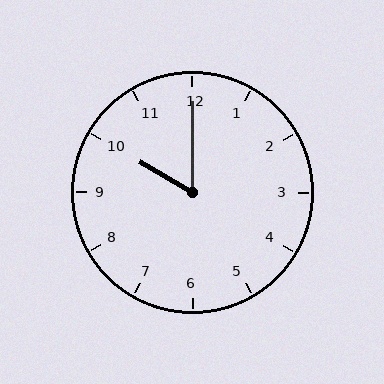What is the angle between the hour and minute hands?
Approximately 60 degrees.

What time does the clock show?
10:00.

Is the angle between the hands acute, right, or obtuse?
It is acute.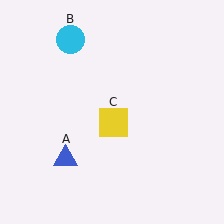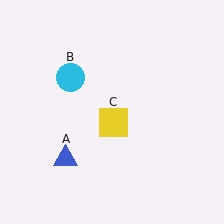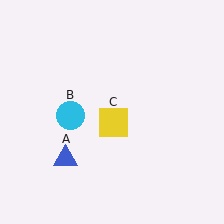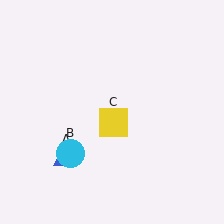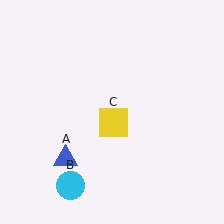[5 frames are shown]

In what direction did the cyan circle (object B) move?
The cyan circle (object B) moved down.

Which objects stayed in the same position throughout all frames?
Blue triangle (object A) and yellow square (object C) remained stationary.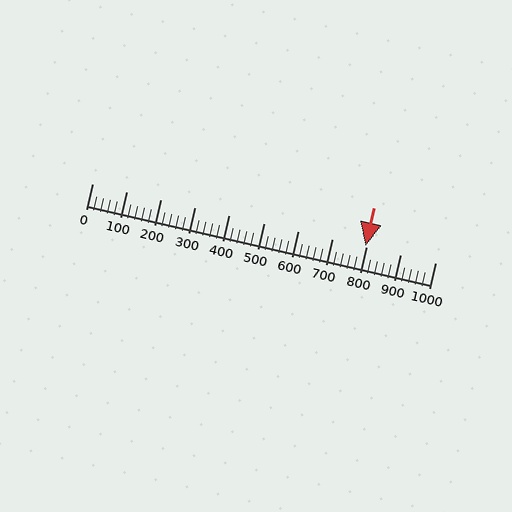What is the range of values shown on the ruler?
The ruler shows values from 0 to 1000.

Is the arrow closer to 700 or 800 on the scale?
The arrow is closer to 800.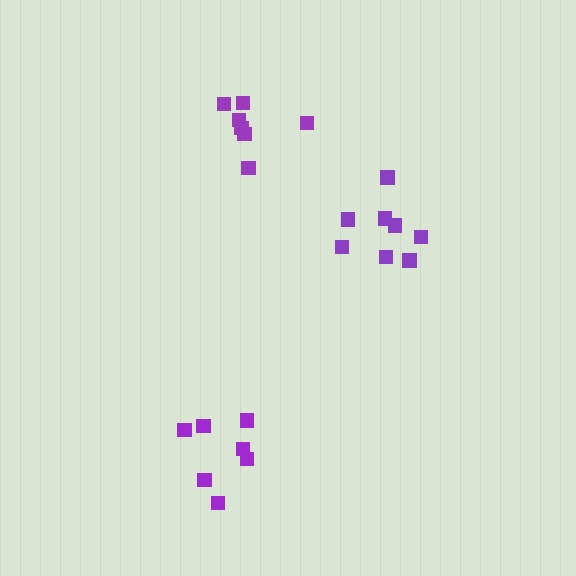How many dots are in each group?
Group 1: 7 dots, Group 2: 7 dots, Group 3: 8 dots (22 total).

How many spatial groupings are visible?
There are 3 spatial groupings.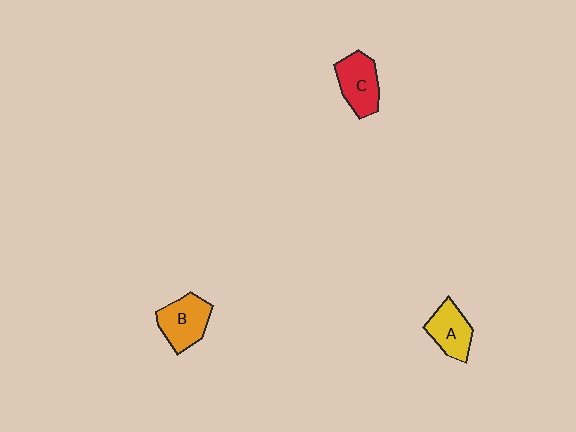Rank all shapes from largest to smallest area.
From largest to smallest: B (orange), C (red), A (yellow).